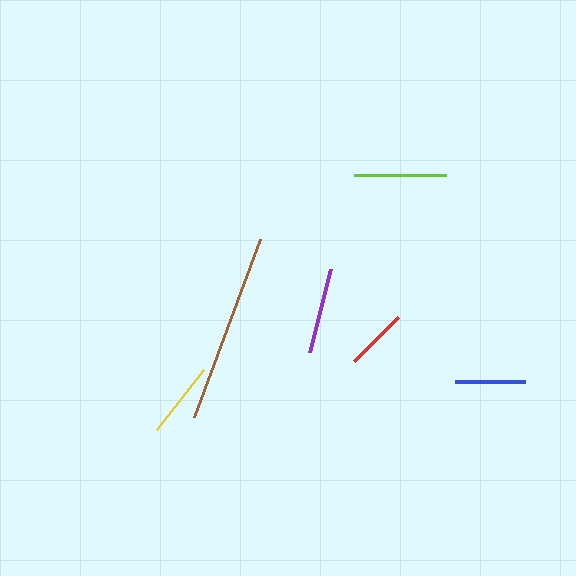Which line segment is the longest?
The brown line is the longest at approximately 190 pixels.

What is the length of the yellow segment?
The yellow segment is approximately 77 pixels long.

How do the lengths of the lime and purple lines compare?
The lime and purple lines are approximately the same length.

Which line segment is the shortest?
The red line is the shortest at approximately 62 pixels.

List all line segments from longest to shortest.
From longest to shortest: brown, lime, purple, yellow, blue, red.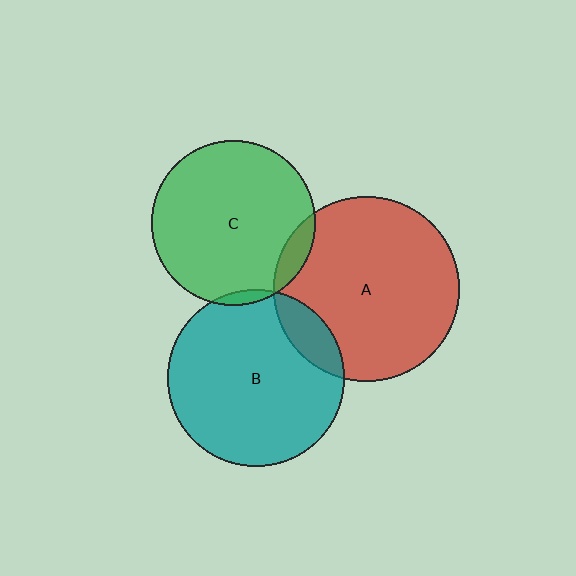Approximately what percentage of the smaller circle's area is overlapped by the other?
Approximately 5%.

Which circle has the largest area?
Circle A (red).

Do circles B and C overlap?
Yes.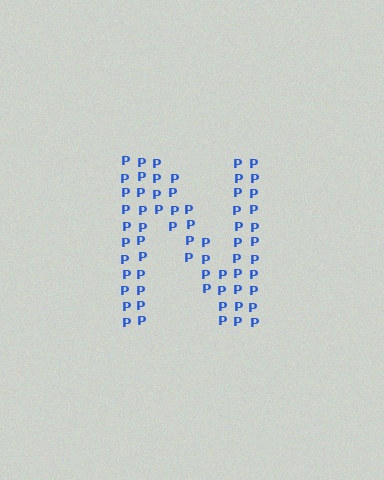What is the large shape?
The large shape is the letter N.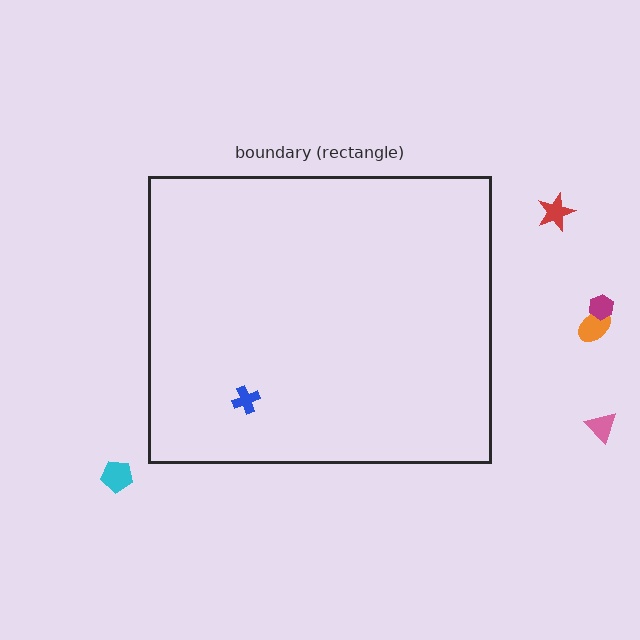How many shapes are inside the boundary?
1 inside, 5 outside.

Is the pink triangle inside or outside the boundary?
Outside.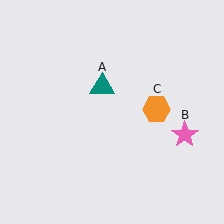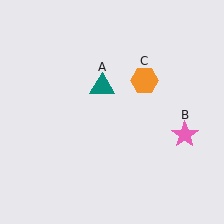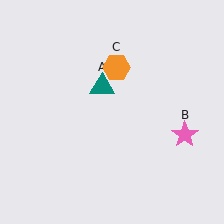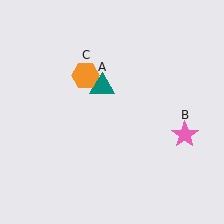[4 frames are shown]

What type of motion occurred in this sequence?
The orange hexagon (object C) rotated counterclockwise around the center of the scene.